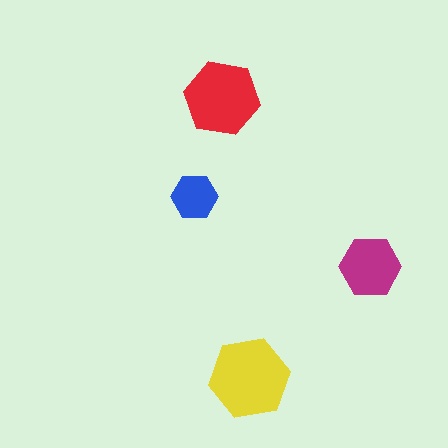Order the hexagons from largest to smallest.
the yellow one, the red one, the magenta one, the blue one.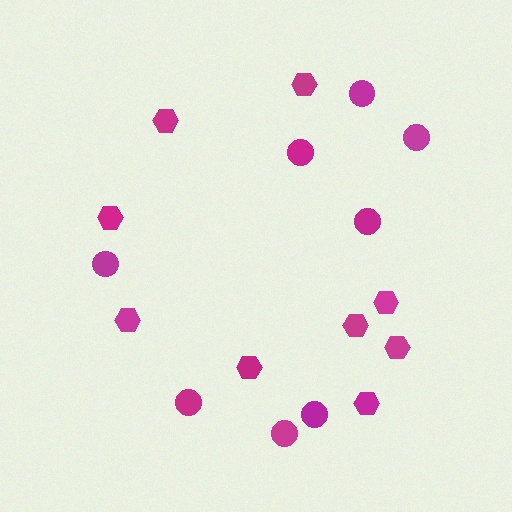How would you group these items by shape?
There are 2 groups: one group of circles (8) and one group of hexagons (9).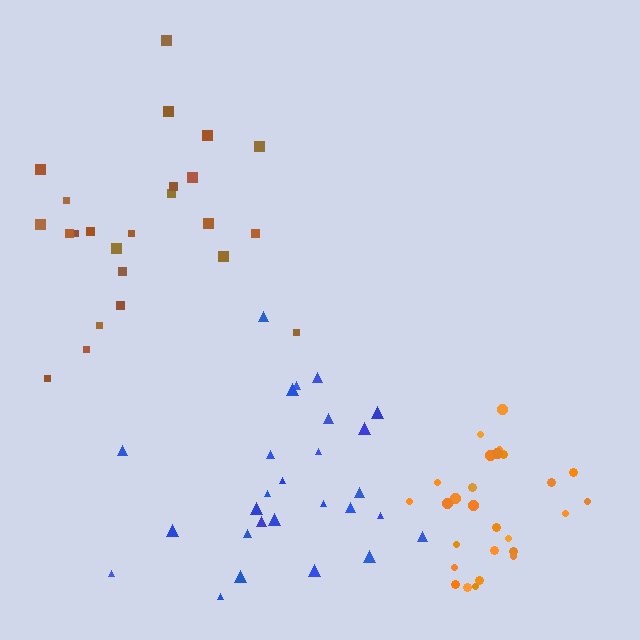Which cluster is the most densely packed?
Orange.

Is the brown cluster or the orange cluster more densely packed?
Orange.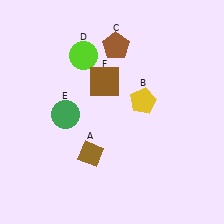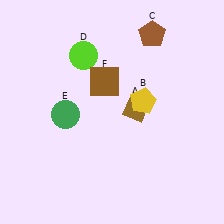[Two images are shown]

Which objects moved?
The objects that moved are: the brown diamond (A), the brown pentagon (C).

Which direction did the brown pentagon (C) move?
The brown pentagon (C) moved right.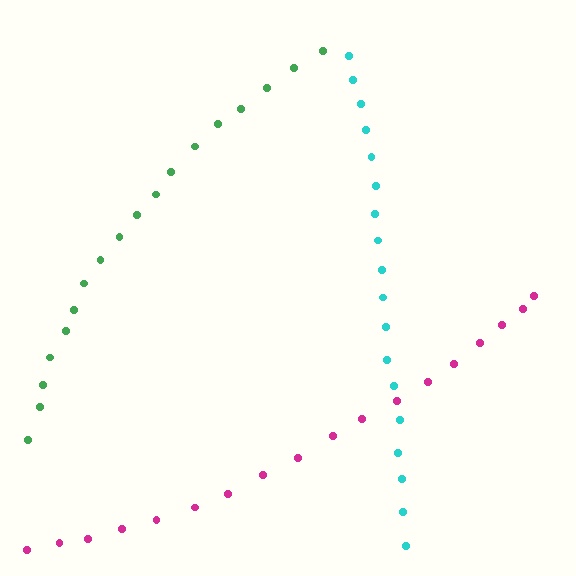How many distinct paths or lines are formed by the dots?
There are 3 distinct paths.